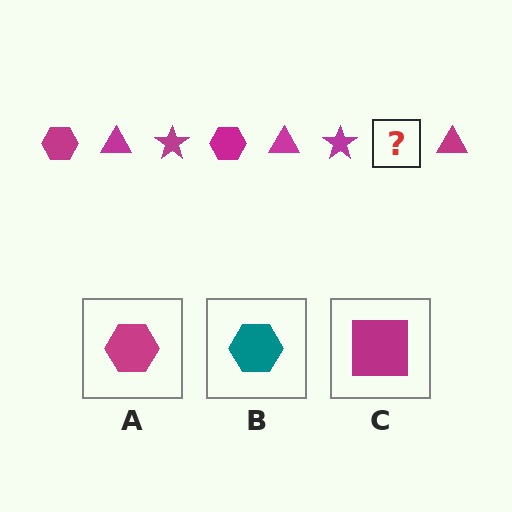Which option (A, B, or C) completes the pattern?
A.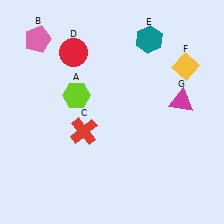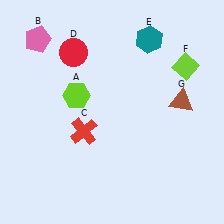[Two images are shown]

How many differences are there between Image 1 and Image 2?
There are 2 differences between the two images.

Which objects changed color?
F changed from yellow to lime. G changed from magenta to brown.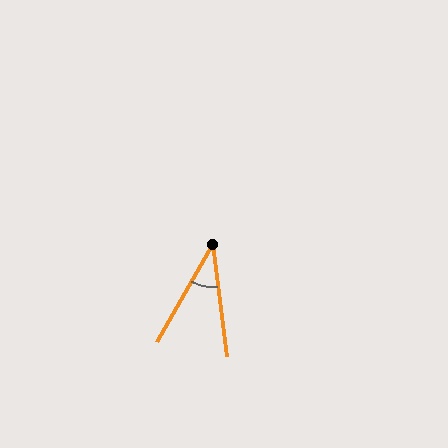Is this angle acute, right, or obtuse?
It is acute.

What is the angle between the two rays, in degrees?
Approximately 37 degrees.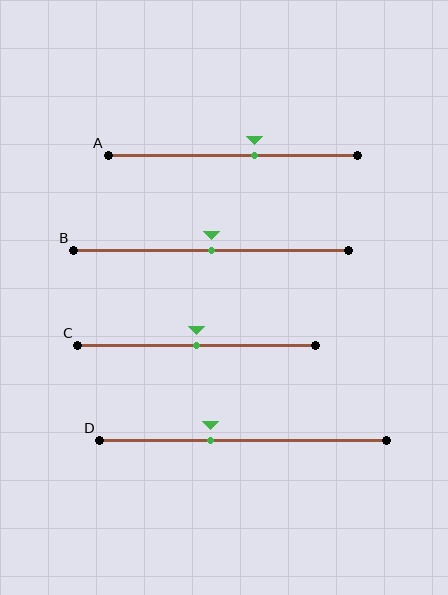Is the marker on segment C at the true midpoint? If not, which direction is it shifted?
Yes, the marker on segment C is at the true midpoint.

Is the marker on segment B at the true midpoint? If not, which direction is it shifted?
Yes, the marker on segment B is at the true midpoint.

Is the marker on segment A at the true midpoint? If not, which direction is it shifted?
No, the marker on segment A is shifted to the right by about 9% of the segment length.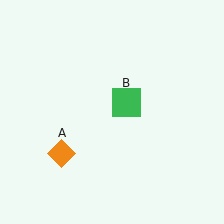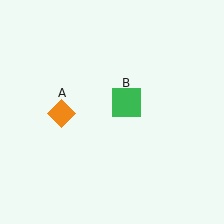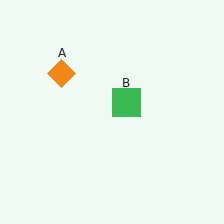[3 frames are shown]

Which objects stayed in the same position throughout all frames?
Green square (object B) remained stationary.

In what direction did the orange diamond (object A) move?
The orange diamond (object A) moved up.